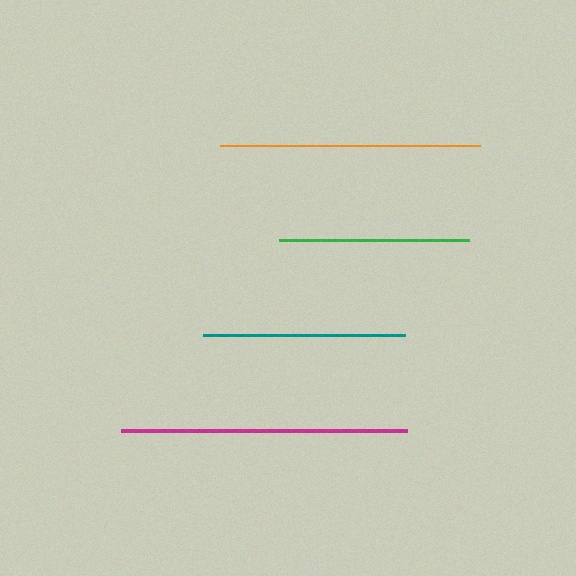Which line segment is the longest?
The magenta line is the longest at approximately 285 pixels.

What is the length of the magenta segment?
The magenta segment is approximately 285 pixels long.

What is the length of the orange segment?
The orange segment is approximately 260 pixels long.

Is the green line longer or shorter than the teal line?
The teal line is longer than the green line.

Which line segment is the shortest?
The green line is the shortest at approximately 190 pixels.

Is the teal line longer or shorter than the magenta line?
The magenta line is longer than the teal line.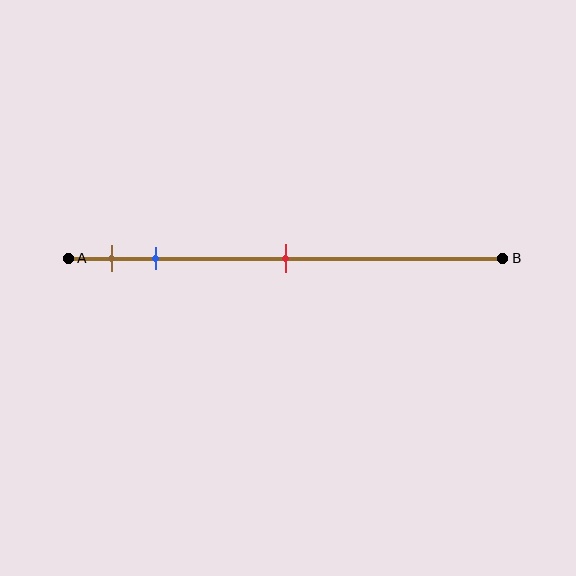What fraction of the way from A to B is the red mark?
The red mark is approximately 50% (0.5) of the way from A to B.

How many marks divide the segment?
There are 3 marks dividing the segment.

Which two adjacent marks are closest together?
The brown and blue marks are the closest adjacent pair.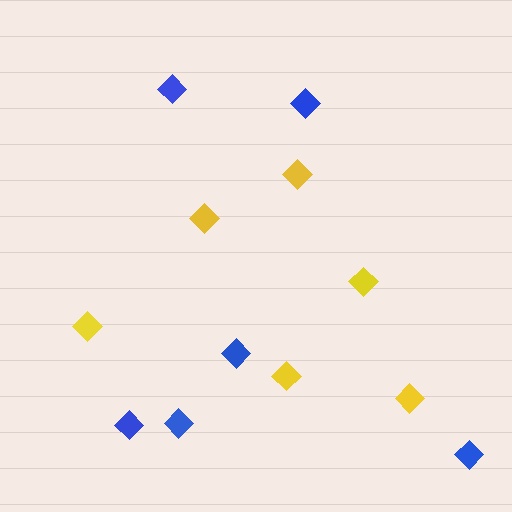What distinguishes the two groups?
There are 2 groups: one group of yellow diamonds (6) and one group of blue diamonds (6).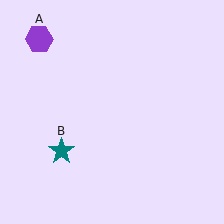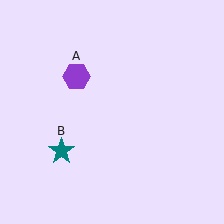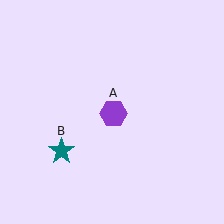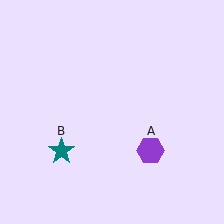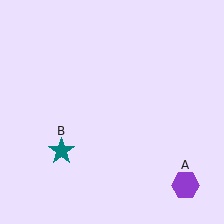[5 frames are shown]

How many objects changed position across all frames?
1 object changed position: purple hexagon (object A).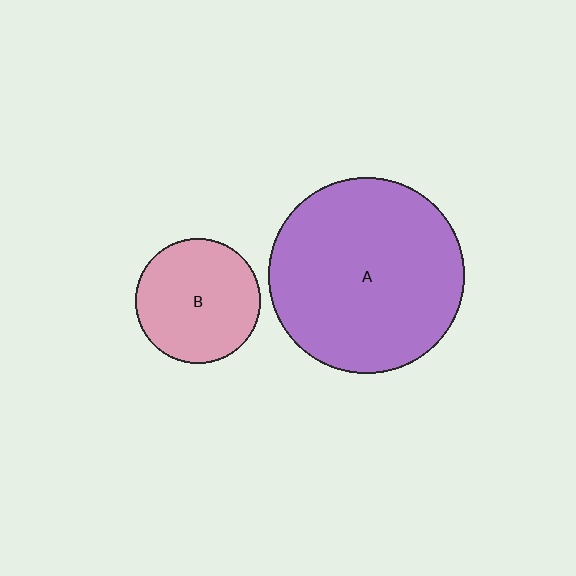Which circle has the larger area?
Circle A (purple).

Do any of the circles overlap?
No, none of the circles overlap.